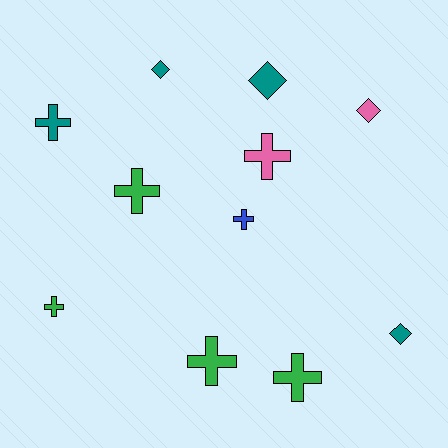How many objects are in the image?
There are 11 objects.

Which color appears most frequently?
Green, with 4 objects.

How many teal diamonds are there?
There are 3 teal diamonds.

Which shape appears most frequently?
Cross, with 7 objects.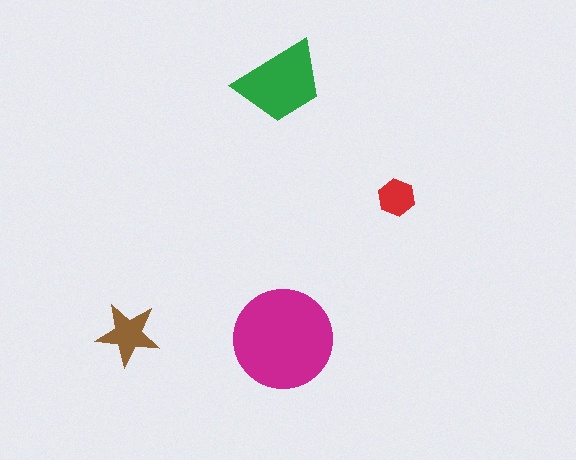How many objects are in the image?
There are 4 objects in the image.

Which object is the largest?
The magenta circle.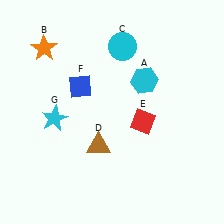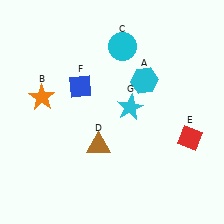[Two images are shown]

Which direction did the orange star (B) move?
The orange star (B) moved down.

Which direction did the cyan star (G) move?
The cyan star (G) moved right.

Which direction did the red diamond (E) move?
The red diamond (E) moved right.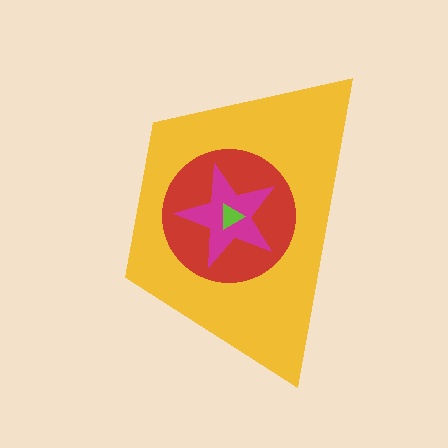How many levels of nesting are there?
4.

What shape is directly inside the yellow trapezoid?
The red circle.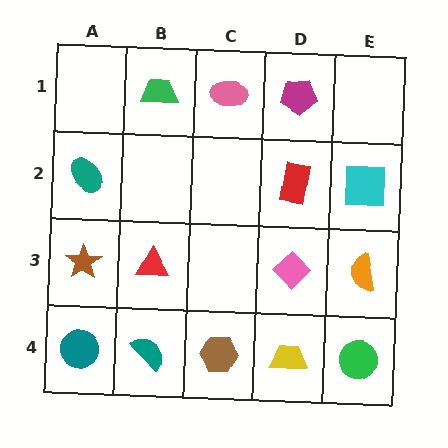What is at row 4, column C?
A brown hexagon.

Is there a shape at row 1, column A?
No, that cell is empty.